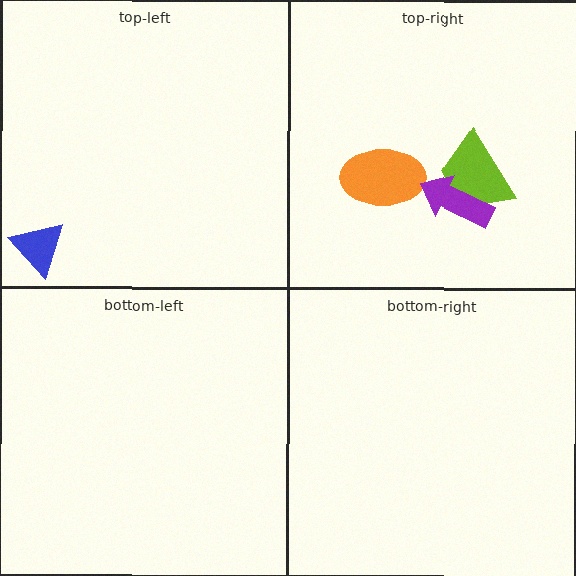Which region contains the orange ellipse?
The top-right region.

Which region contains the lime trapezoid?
The top-right region.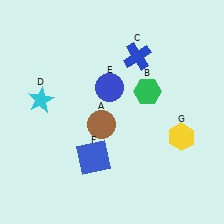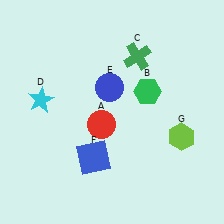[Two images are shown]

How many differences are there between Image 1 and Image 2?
There are 3 differences between the two images.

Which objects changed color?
A changed from brown to red. C changed from blue to green. G changed from yellow to lime.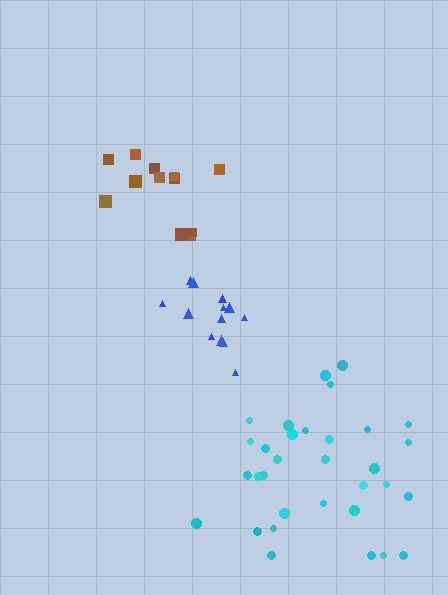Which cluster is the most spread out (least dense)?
Cyan.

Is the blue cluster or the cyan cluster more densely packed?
Blue.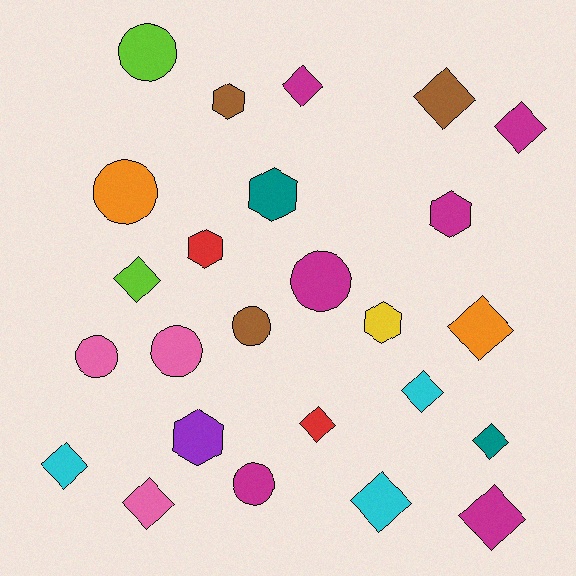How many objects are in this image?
There are 25 objects.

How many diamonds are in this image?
There are 12 diamonds.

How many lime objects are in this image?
There are 2 lime objects.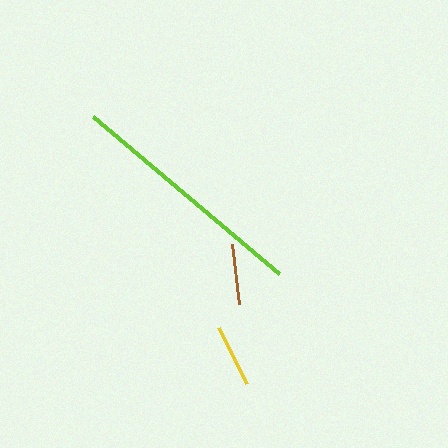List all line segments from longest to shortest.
From longest to shortest: lime, yellow, brown.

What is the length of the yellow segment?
The yellow segment is approximately 63 pixels long.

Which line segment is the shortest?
The brown line is the shortest at approximately 61 pixels.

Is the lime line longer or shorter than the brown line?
The lime line is longer than the brown line.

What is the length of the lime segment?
The lime segment is approximately 243 pixels long.